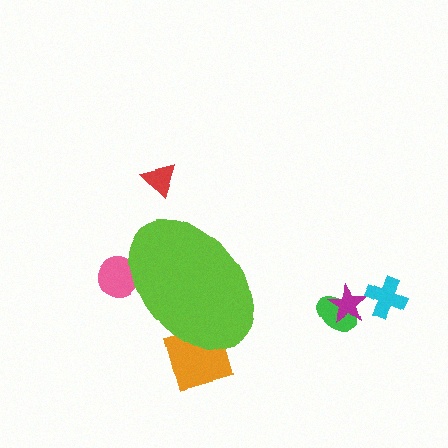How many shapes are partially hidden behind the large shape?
2 shapes are partially hidden.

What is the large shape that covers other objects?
A lime ellipse.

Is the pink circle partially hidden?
Yes, the pink circle is partially hidden behind the lime ellipse.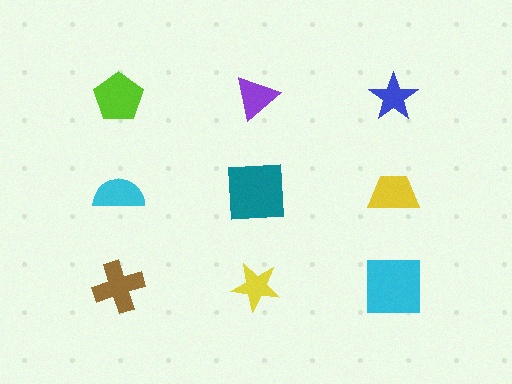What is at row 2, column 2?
A teal square.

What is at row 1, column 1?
A lime pentagon.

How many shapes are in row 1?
3 shapes.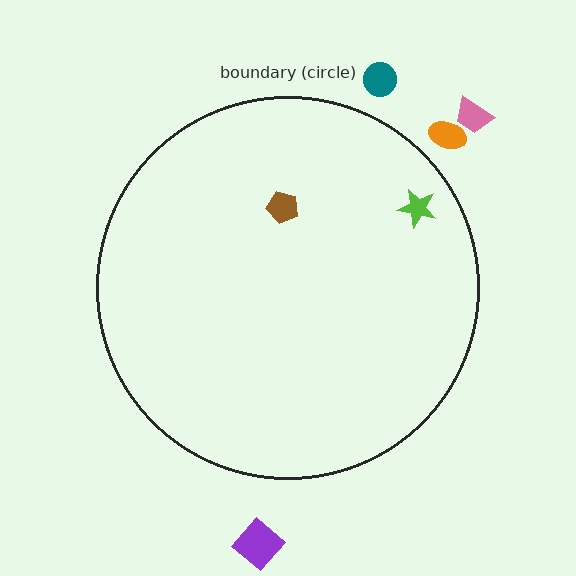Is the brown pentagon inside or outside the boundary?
Inside.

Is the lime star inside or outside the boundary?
Inside.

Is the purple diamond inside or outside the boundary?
Outside.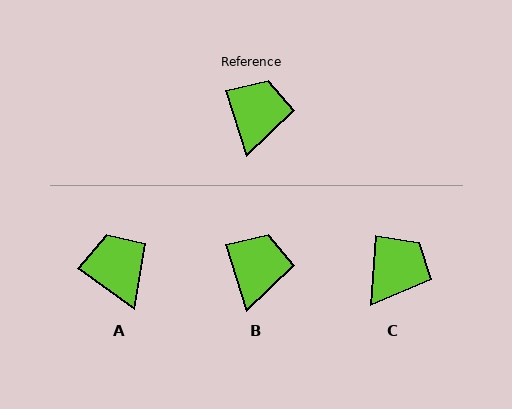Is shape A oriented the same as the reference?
No, it is off by about 36 degrees.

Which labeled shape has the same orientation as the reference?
B.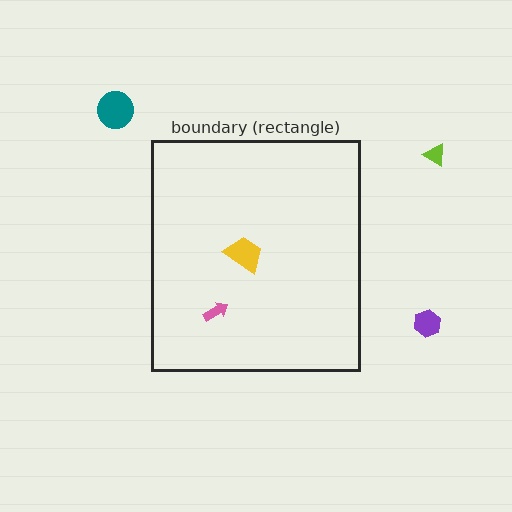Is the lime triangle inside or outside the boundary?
Outside.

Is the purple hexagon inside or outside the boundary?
Outside.